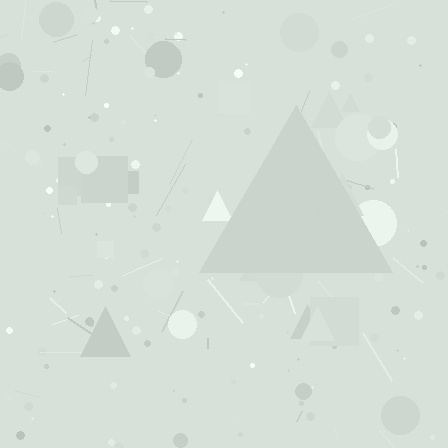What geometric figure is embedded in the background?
A triangle is embedded in the background.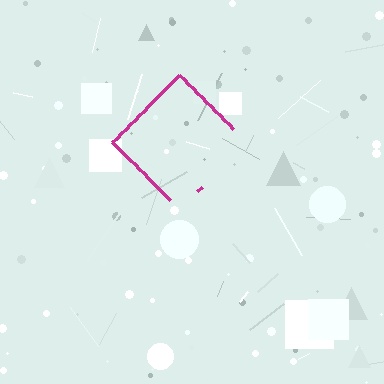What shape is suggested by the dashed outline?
The dashed outline suggests a diamond.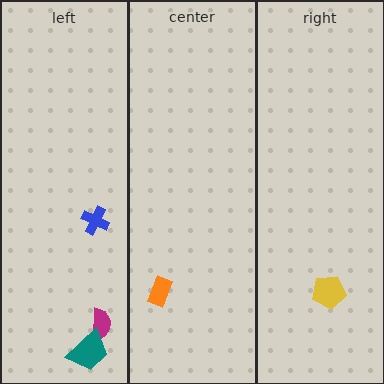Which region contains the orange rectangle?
The center region.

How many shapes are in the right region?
1.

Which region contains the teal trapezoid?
The left region.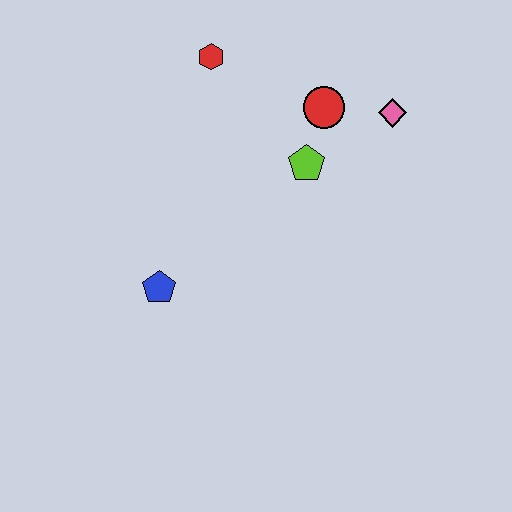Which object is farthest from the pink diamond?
The blue pentagon is farthest from the pink diamond.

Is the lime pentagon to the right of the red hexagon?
Yes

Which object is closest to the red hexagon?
The red circle is closest to the red hexagon.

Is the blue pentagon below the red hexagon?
Yes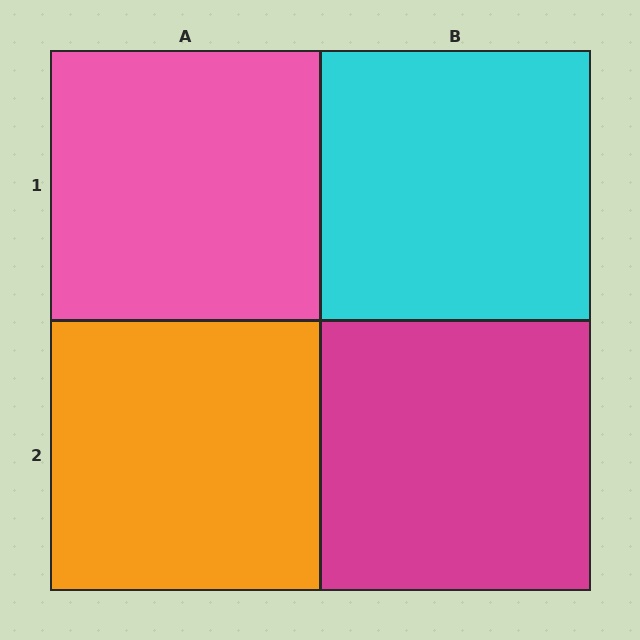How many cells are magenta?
1 cell is magenta.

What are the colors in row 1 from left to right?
Pink, cyan.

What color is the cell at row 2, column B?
Magenta.